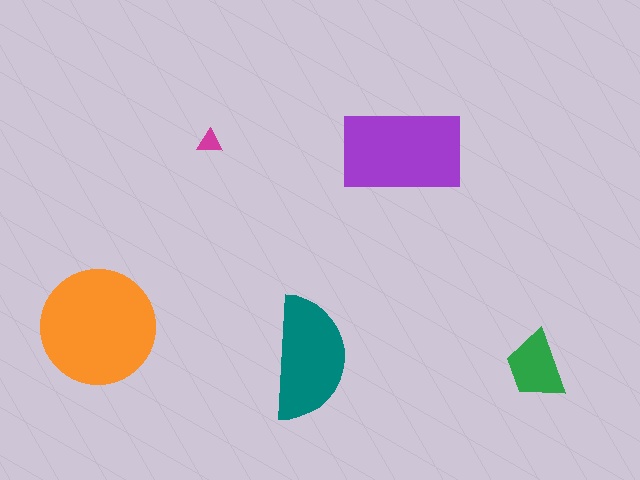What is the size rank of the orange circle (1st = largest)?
1st.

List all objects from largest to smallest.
The orange circle, the purple rectangle, the teal semicircle, the green trapezoid, the magenta triangle.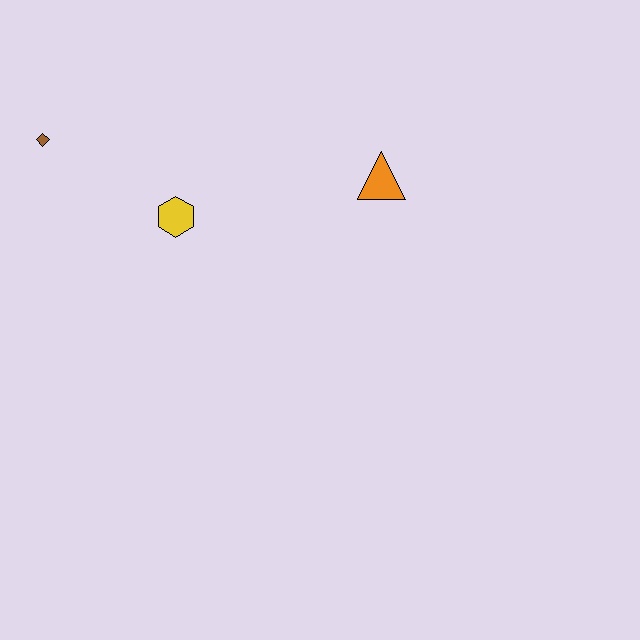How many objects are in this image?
There are 3 objects.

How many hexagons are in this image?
There is 1 hexagon.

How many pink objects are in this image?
There are no pink objects.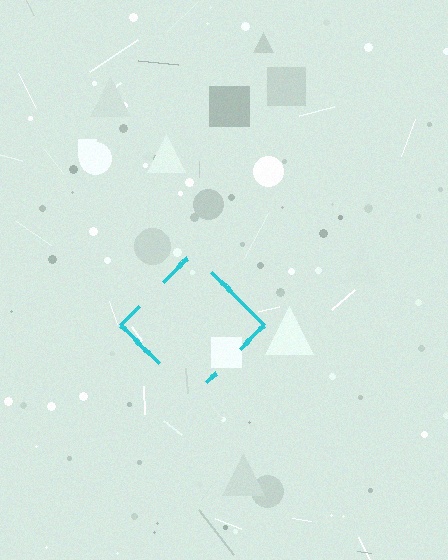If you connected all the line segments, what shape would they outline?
They would outline a diamond.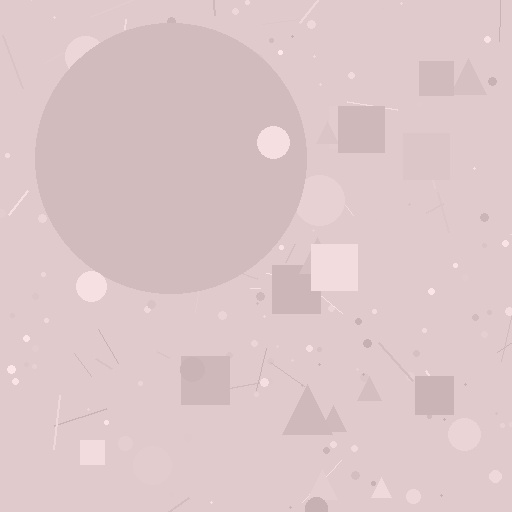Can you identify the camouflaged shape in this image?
The camouflaged shape is a circle.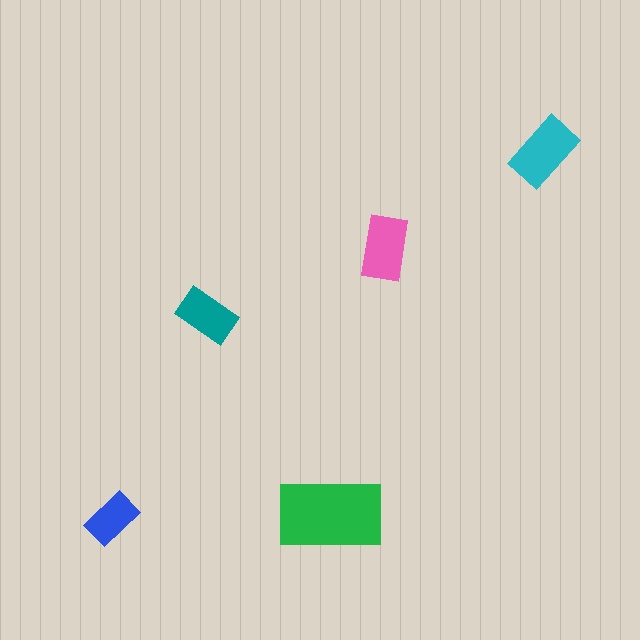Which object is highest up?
The cyan rectangle is topmost.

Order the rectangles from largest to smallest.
the green one, the cyan one, the pink one, the teal one, the blue one.